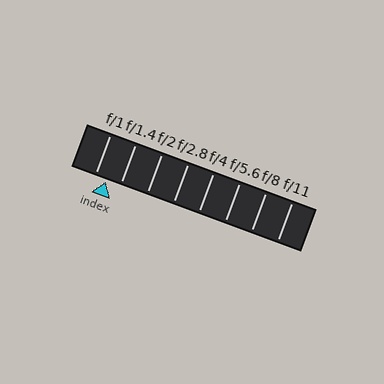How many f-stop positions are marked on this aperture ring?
There are 8 f-stop positions marked.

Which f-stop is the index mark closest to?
The index mark is closest to f/1.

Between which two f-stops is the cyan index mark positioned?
The index mark is between f/1 and f/1.4.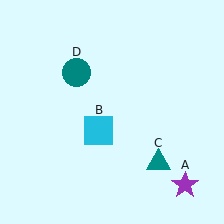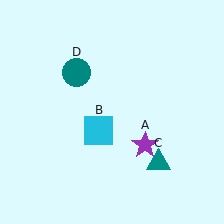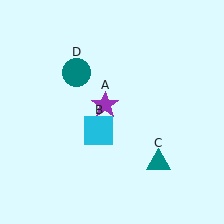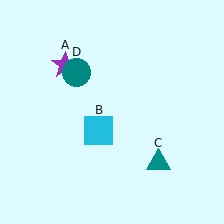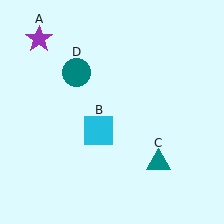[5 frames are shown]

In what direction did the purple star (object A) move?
The purple star (object A) moved up and to the left.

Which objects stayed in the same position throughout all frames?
Cyan square (object B) and teal triangle (object C) and teal circle (object D) remained stationary.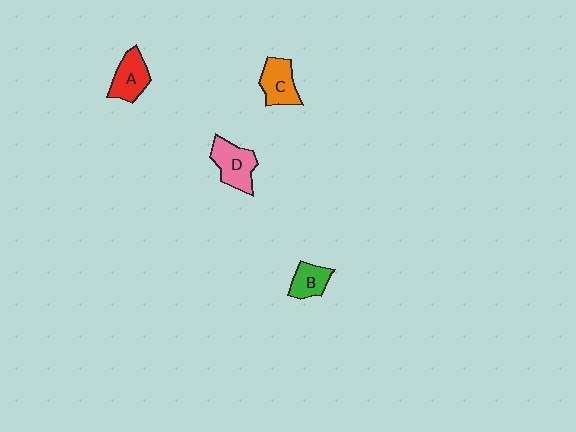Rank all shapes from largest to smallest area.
From largest to smallest: D (pink), A (red), C (orange), B (green).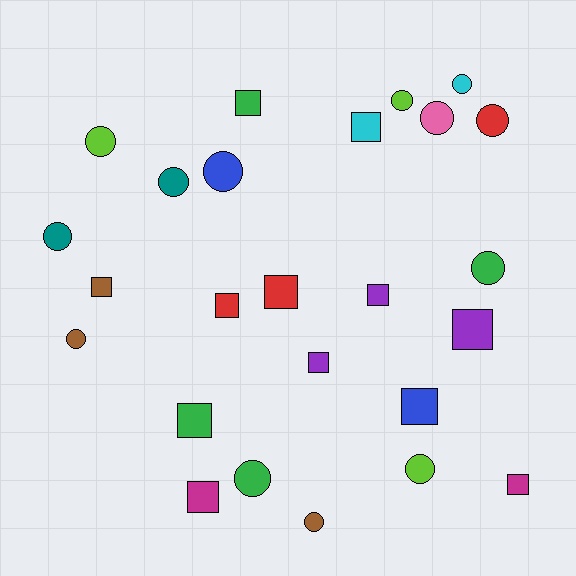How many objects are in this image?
There are 25 objects.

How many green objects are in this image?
There are 4 green objects.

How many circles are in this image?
There are 13 circles.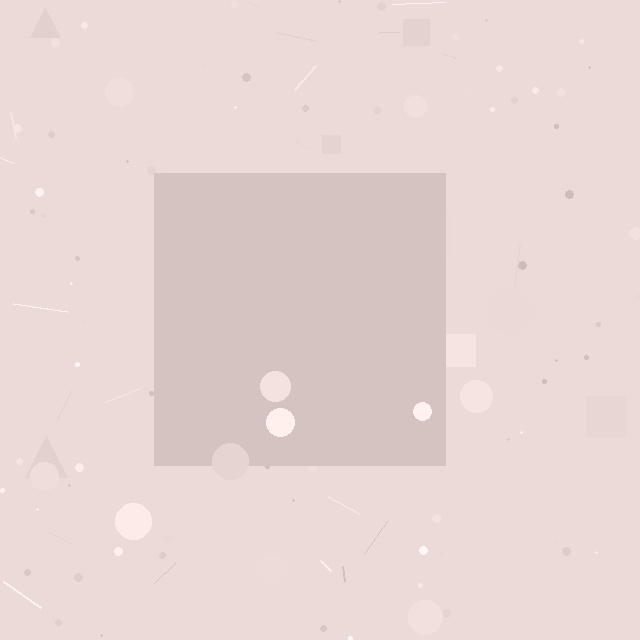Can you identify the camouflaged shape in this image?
The camouflaged shape is a square.